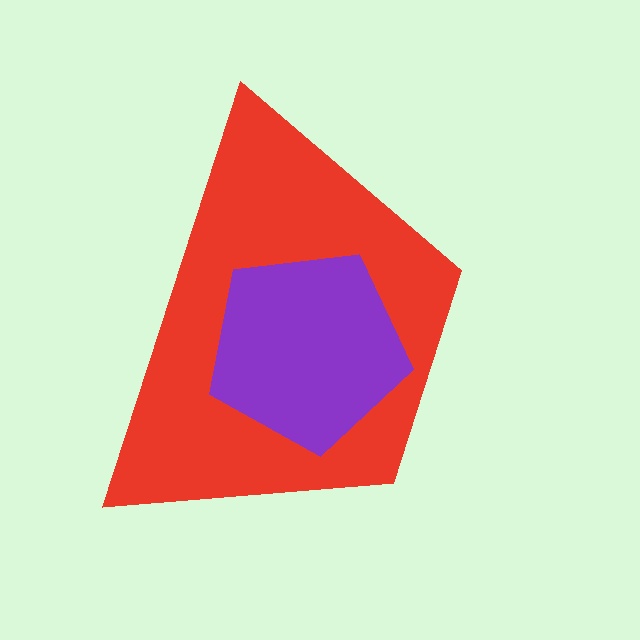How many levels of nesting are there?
2.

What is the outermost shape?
The red trapezoid.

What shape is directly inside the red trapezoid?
The purple pentagon.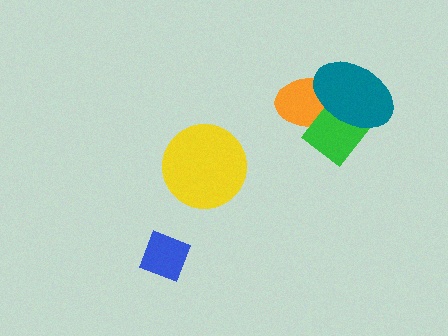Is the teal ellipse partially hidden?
No, no other shape covers it.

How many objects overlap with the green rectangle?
2 objects overlap with the green rectangle.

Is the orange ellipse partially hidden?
Yes, it is partially covered by another shape.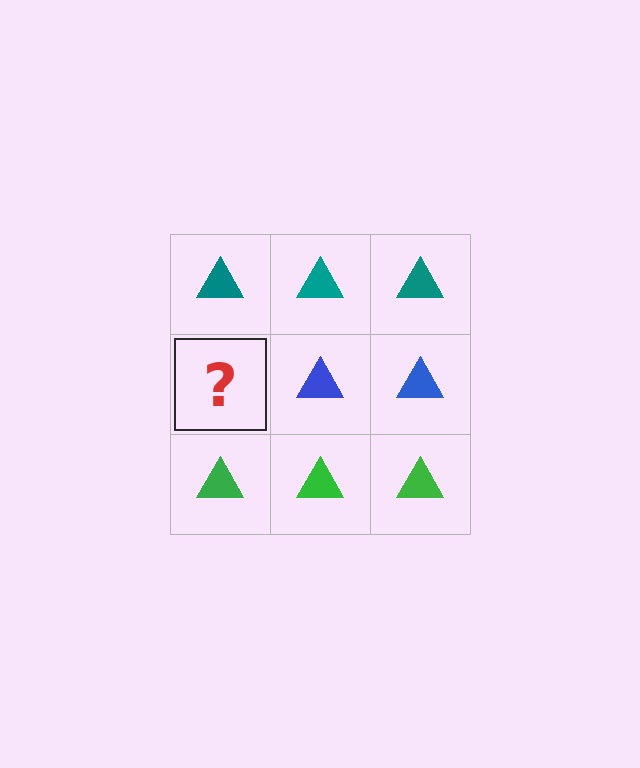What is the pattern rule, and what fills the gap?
The rule is that each row has a consistent color. The gap should be filled with a blue triangle.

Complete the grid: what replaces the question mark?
The question mark should be replaced with a blue triangle.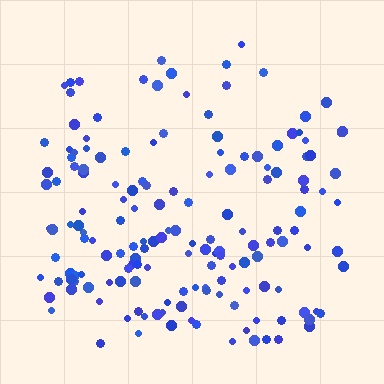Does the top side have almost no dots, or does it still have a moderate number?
Still a moderate number, just noticeably fewer than the bottom.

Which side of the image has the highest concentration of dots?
The bottom.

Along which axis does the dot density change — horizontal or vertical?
Vertical.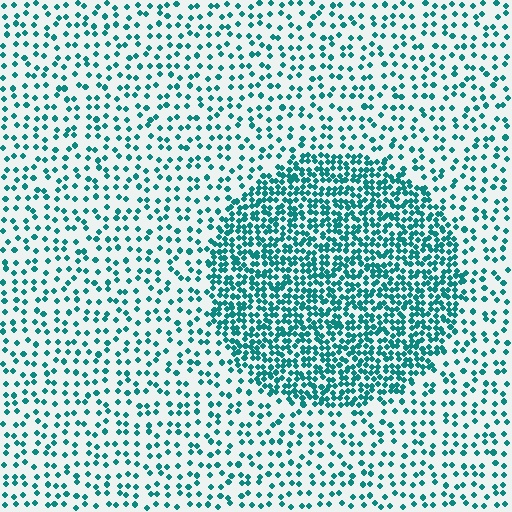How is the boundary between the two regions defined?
The boundary is defined by a change in element density (approximately 2.6x ratio). All elements are the same color, size, and shape.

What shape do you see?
I see a circle.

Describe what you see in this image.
The image contains small teal elements arranged at two different densities. A circle-shaped region is visible where the elements are more densely packed than the surrounding area.